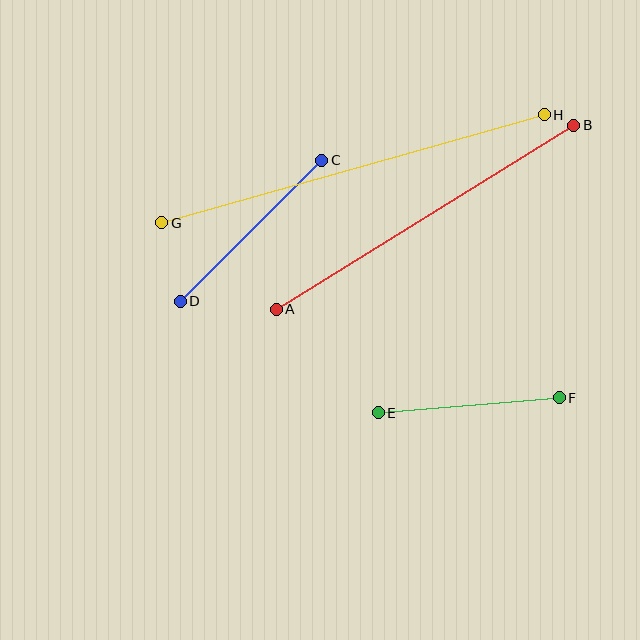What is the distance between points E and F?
The distance is approximately 181 pixels.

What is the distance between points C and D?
The distance is approximately 200 pixels.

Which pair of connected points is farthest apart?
Points G and H are farthest apart.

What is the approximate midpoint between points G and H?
The midpoint is at approximately (353, 169) pixels.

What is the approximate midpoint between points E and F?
The midpoint is at approximately (469, 405) pixels.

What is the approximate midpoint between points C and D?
The midpoint is at approximately (251, 231) pixels.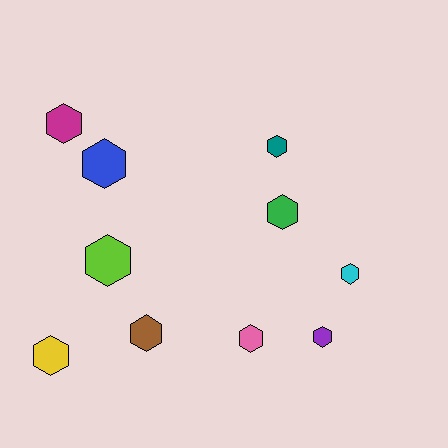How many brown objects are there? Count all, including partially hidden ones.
There is 1 brown object.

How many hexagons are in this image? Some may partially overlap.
There are 10 hexagons.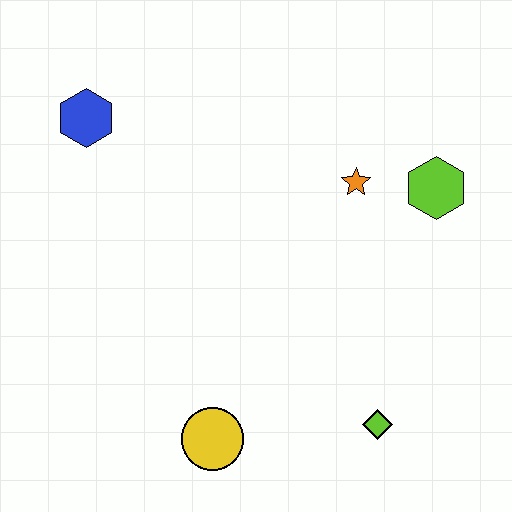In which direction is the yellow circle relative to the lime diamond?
The yellow circle is to the left of the lime diamond.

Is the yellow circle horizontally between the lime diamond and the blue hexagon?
Yes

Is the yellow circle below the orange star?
Yes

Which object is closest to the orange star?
The lime hexagon is closest to the orange star.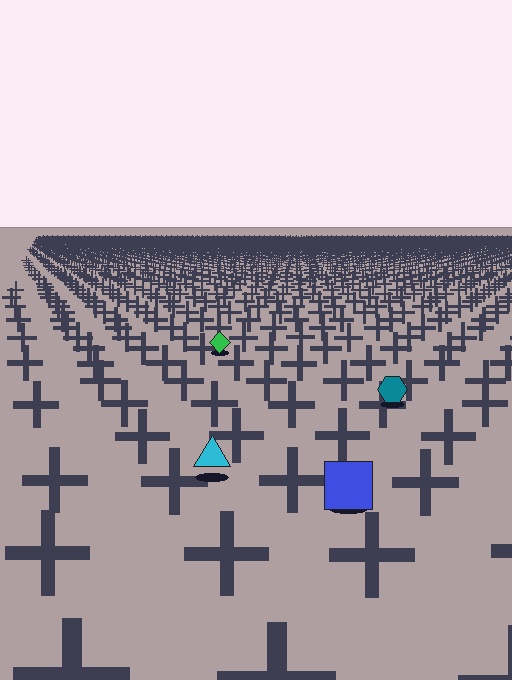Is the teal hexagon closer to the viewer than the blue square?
No. The blue square is closer — you can tell from the texture gradient: the ground texture is coarser near it.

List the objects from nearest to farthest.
From nearest to farthest: the blue square, the cyan triangle, the teal hexagon, the green diamond.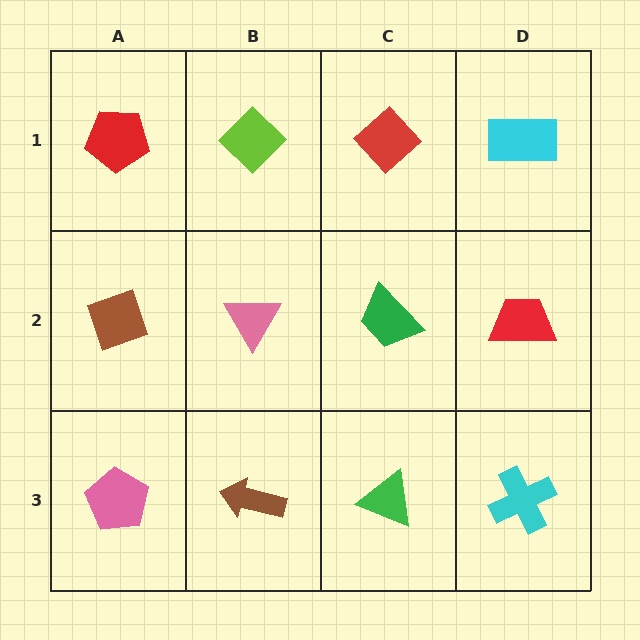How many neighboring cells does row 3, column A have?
2.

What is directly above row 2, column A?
A red pentagon.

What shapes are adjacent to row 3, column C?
A green trapezoid (row 2, column C), a brown arrow (row 3, column B), a cyan cross (row 3, column D).